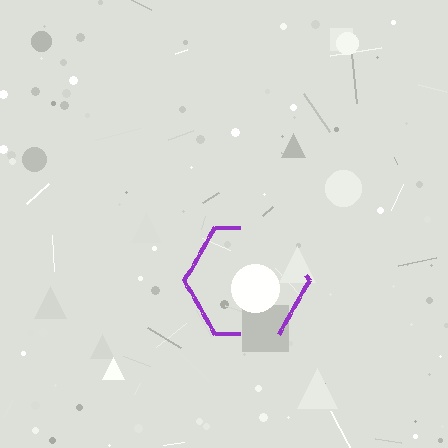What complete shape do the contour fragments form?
The contour fragments form a hexagon.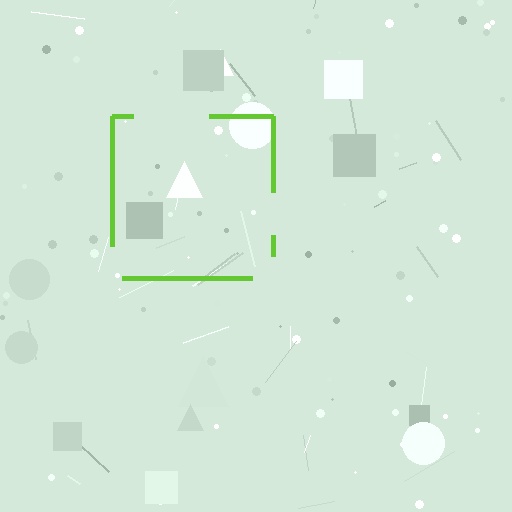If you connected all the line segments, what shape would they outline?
They would outline a square.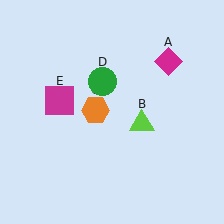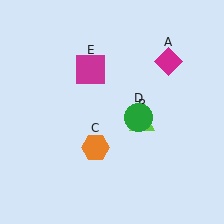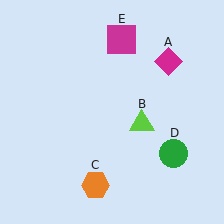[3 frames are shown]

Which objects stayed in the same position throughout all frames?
Magenta diamond (object A) and lime triangle (object B) remained stationary.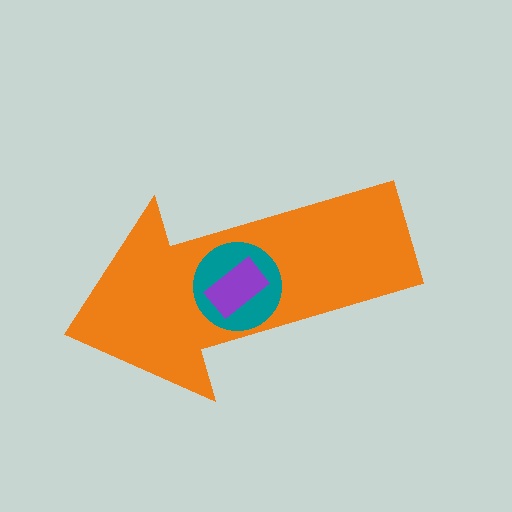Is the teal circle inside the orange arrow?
Yes.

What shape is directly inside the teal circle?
The purple rectangle.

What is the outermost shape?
The orange arrow.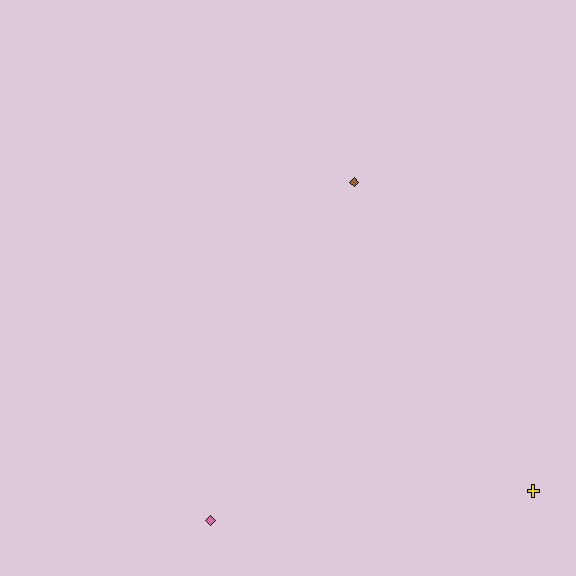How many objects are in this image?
There are 3 objects.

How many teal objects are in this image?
There are no teal objects.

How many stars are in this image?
There are no stars.